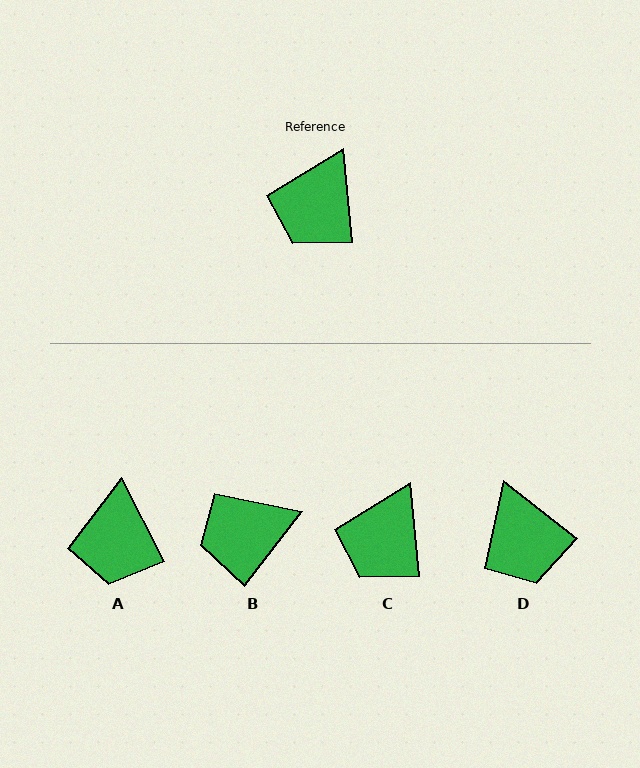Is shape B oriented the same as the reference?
No, it is off by about 44 degrees.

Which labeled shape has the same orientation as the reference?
C.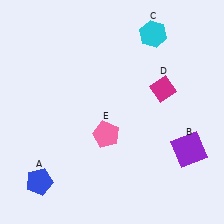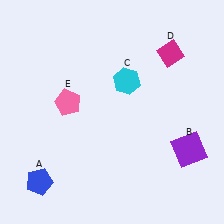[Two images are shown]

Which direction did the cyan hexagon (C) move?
The cyan hexagon (C) moved down.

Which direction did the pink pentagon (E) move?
The pink pentagon (E) moved left.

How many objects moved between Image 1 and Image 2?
3 objects moved between the two images.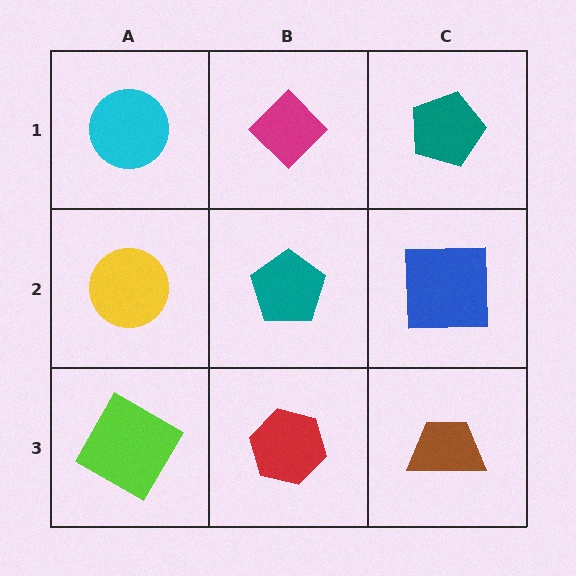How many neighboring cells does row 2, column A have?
3.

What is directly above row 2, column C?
A teal pentagon.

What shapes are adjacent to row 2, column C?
A teal pentagon (row 1, column C), a brown trapezoid (row 3, column C), a teal pentagon (row 2, column B).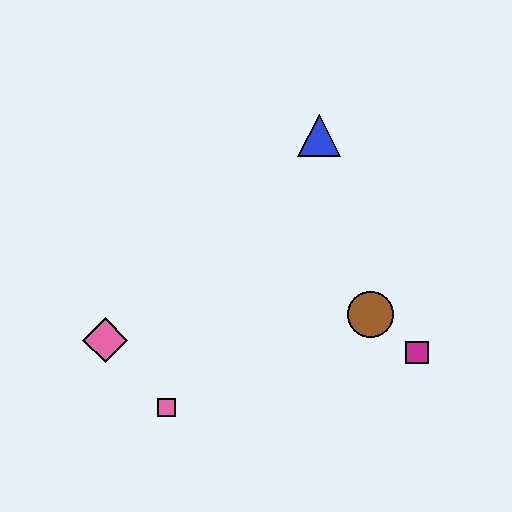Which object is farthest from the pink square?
The blue triangle is farthest from the pink square.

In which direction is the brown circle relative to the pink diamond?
The brown circle is to the right of the pink diamond.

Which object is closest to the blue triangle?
The brown circle is closest to the blue triangle.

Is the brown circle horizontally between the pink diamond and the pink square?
No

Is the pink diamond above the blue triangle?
No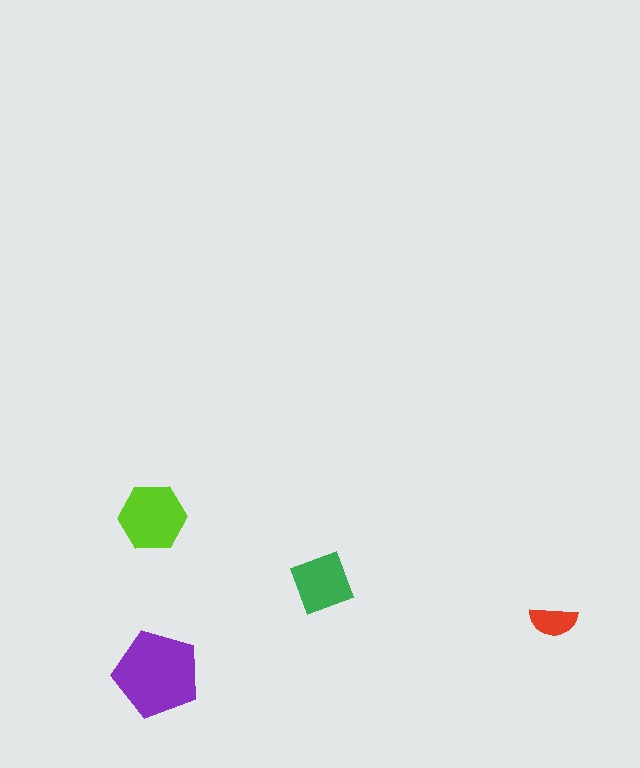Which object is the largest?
The purple pentagon.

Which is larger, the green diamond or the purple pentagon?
The purple pentagon.